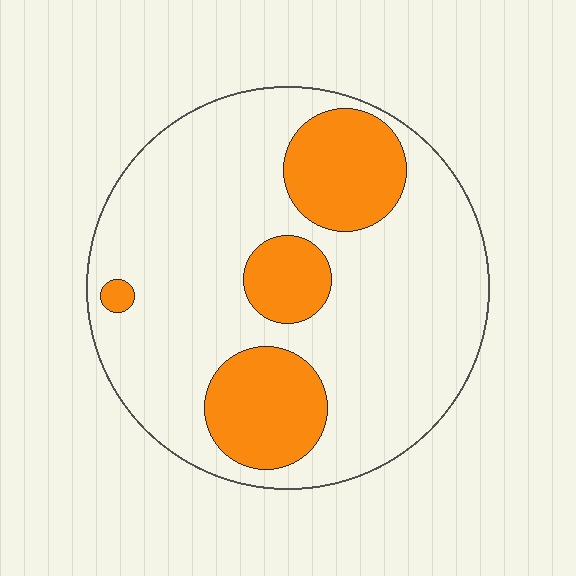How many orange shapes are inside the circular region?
4.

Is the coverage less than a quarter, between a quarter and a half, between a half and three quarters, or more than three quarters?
Less than a quarter.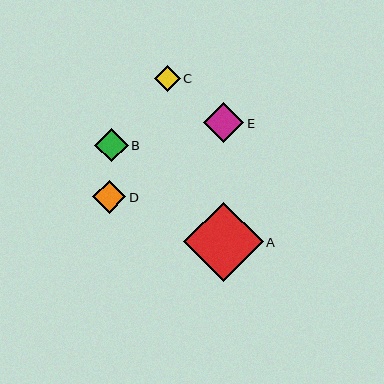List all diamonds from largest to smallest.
From largest to smallest: A, E, B, D, C.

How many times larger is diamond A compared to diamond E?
Diamond A is approximately 2.0 times the size of diamond E.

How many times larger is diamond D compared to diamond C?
Diamond D is approximately 1.3 times the size of diamond C.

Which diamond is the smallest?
Diamond C is the smallest with a size of approximately 26 pixels.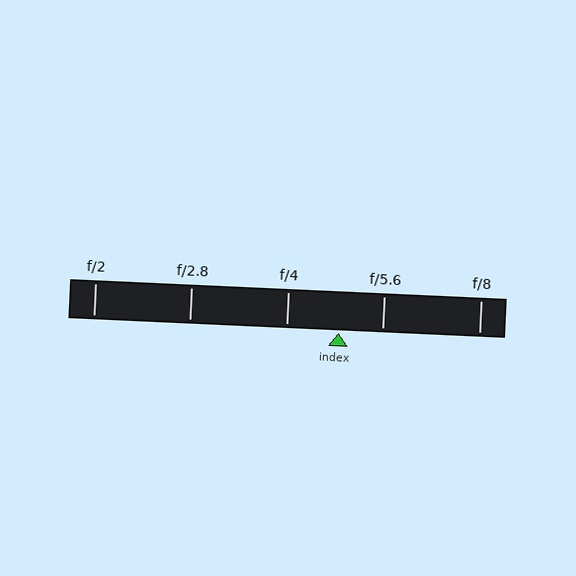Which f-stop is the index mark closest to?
The index mark is closest to f/5.6.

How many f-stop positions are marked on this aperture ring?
There are 5 f-stop positions marked.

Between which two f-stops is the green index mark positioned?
The index mark is between f/4 and f/5.6.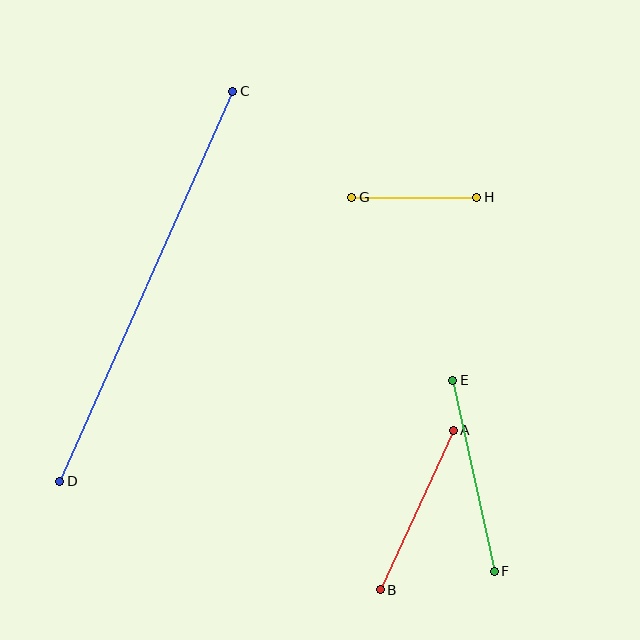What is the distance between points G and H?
The distance is approximately 125 pixels.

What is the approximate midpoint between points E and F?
The midpoint is at approximately (474, 476) pixels.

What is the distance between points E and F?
The distance is approximately 196 pixels.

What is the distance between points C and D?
The distance is approximately 427 pixels.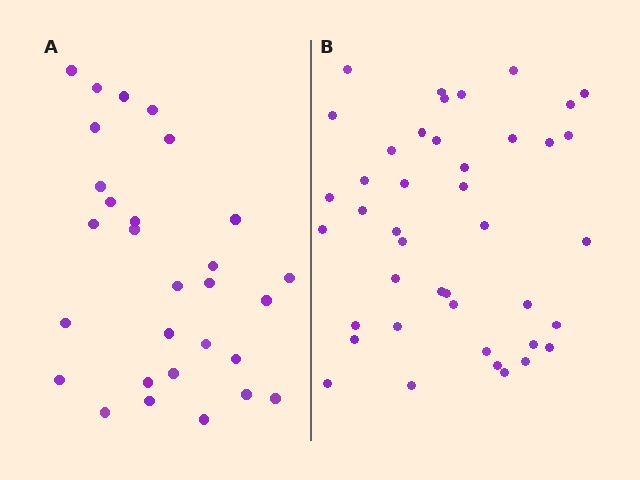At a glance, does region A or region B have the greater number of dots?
Region B (the right region) has more dots.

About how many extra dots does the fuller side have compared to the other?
Region B has approximately 15 more dots than region A.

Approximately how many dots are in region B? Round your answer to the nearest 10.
About 40 dots. (The exact count is 42, which rounds to 40.)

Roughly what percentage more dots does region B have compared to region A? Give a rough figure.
About 45% more.